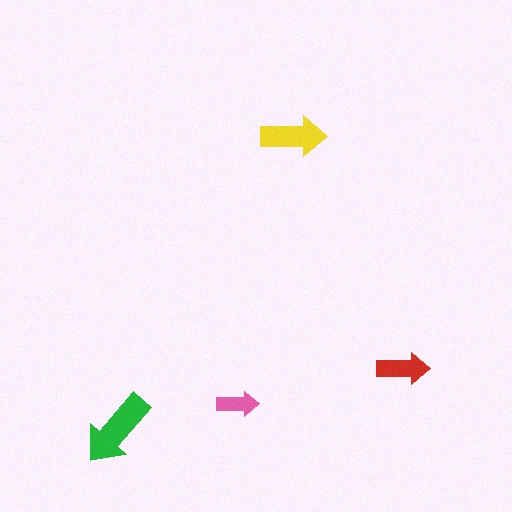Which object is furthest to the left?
The green arrow is leftmost.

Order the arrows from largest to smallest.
the green one, the yellow one, the red one, the pink one.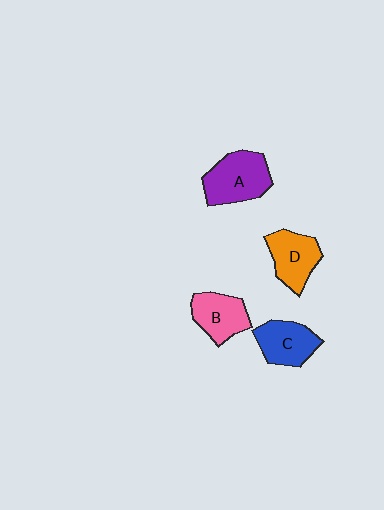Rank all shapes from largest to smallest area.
From largest to smallest: A (purple), D (orange), C (blue), B (pink).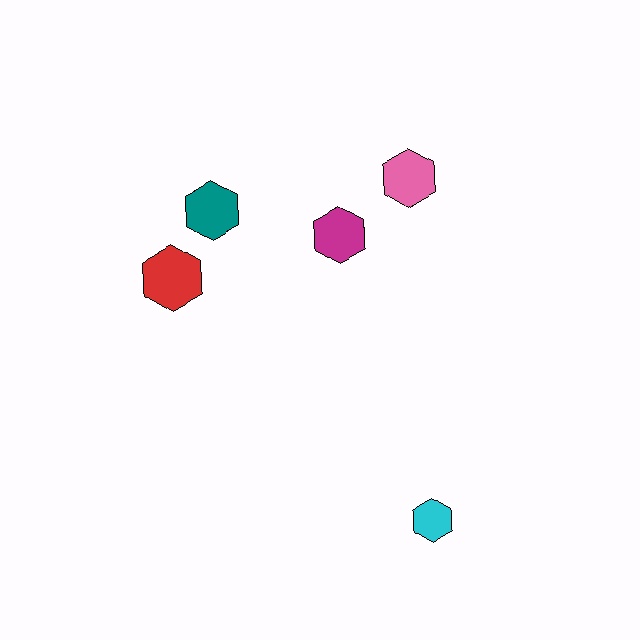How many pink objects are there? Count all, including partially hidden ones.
There is 1 pink object.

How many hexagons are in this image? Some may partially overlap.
There are 5 hexagons.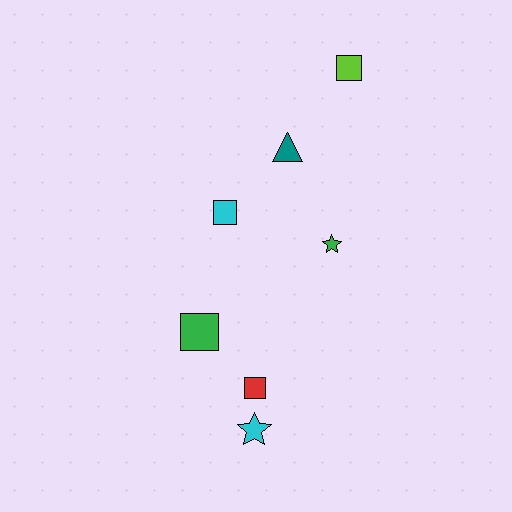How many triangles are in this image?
There is 1 triangle.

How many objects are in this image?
There are 7 objects.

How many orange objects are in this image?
There are no orange objects.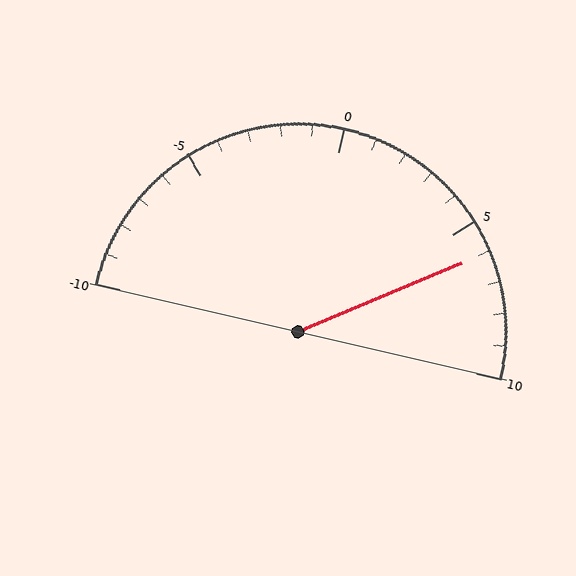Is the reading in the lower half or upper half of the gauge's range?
The reading is in the upper half of the range (-10 to 10).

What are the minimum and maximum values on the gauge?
The gauge ranges from -10 to 10.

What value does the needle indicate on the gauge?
The needle indicates approximately 6.